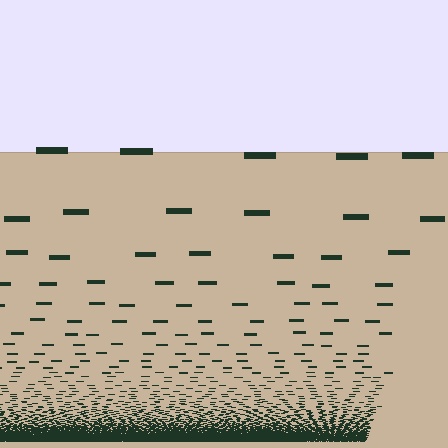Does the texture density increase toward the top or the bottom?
Density increases toward the bottom.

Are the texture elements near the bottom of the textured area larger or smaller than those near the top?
Smaller. The gradient is inverted — elements near the bottom are smaller and denser.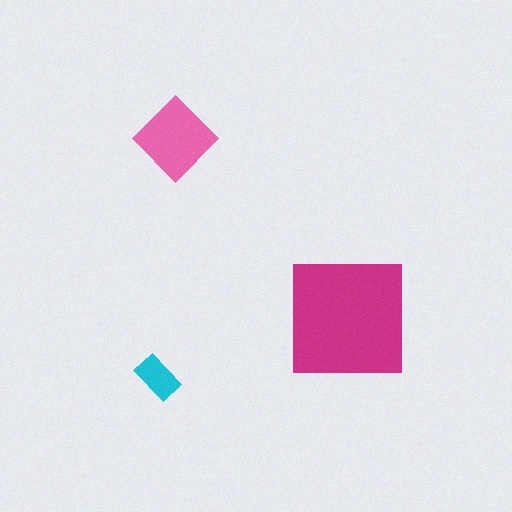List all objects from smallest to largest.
The cyan rectangle, the pink diamond, the magenta square.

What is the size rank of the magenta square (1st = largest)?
1st.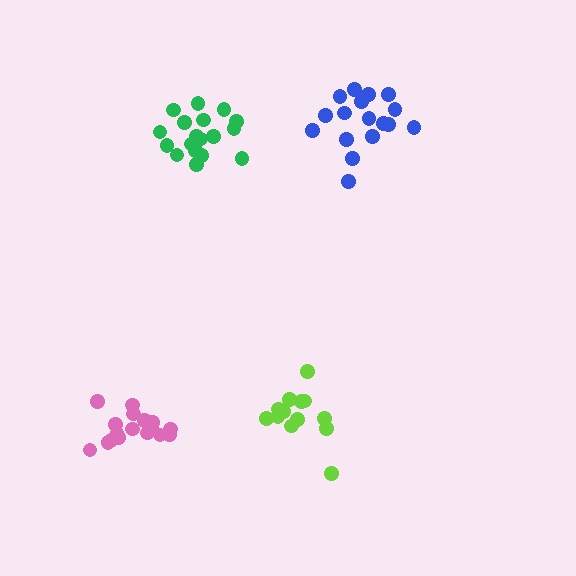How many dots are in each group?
Group 1: 13 dots, Group 2: 17 dots, Group 3: 18 dots, Group 4: 17 dots (65 total).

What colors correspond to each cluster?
The clusters are colored: lime, blue, green, pink.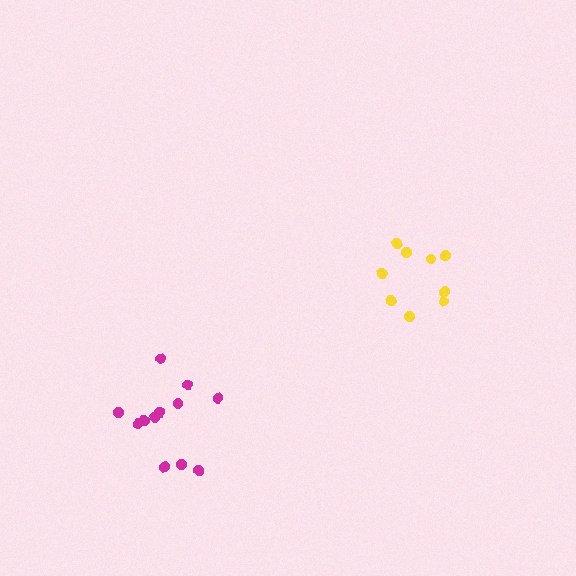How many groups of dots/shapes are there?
There are 2 groups.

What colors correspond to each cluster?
The clusters are colored: magenta, yellow.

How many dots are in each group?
Group 1: 12 dots, Group 2: 9 dots (21 total).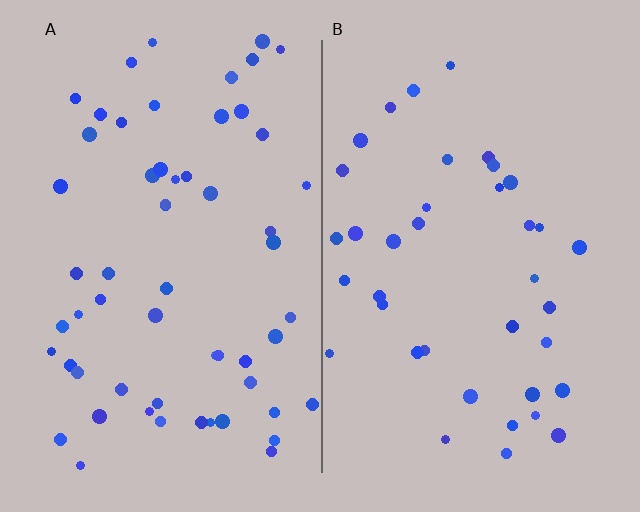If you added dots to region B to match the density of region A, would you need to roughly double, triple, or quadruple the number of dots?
Approximately double.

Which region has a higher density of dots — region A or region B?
A (the left).